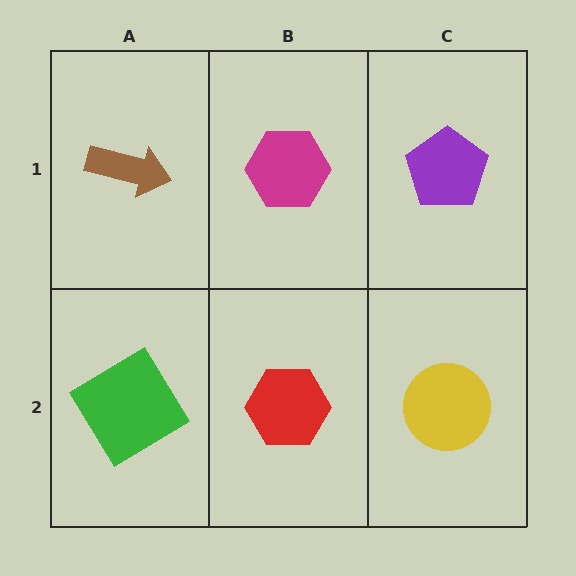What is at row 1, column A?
A brown arrow.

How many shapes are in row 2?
3 shapes.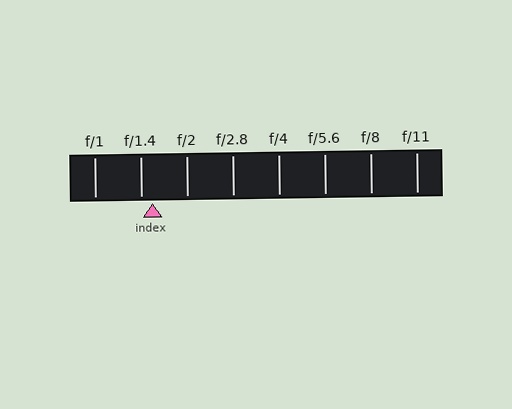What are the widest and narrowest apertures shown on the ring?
The widest aperture shown is f/1 and the narrowest is f/11.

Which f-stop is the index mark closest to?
The index mark is closest to f/1.4.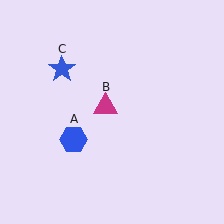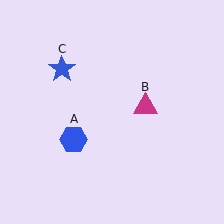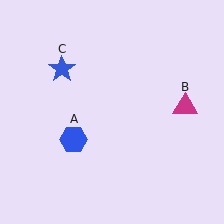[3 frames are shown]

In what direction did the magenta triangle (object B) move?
The magenta triangle (object B) moved right.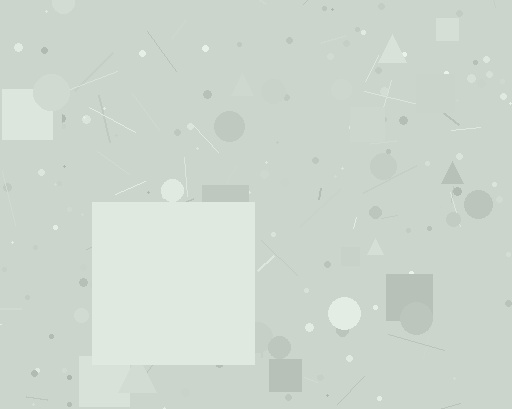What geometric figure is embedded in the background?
A square is embedded in the background.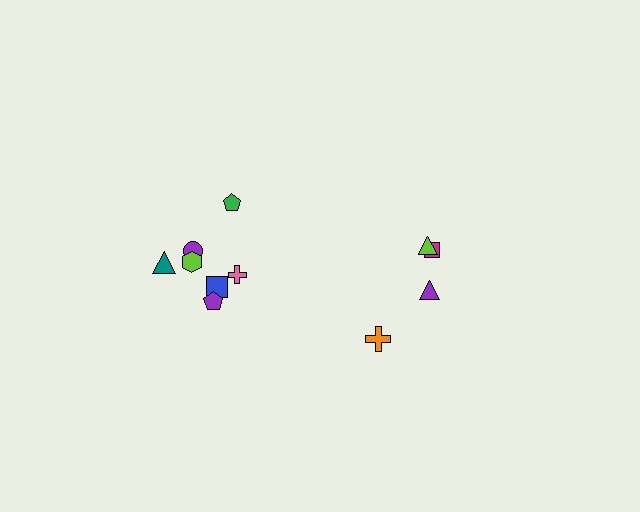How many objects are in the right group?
There are 4 objects.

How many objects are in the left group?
There are 7 objects.